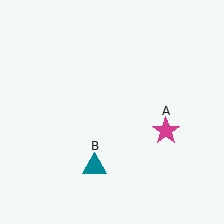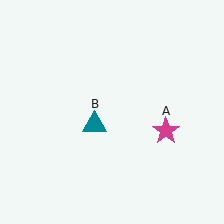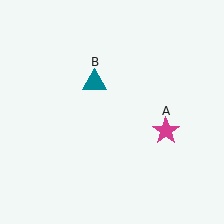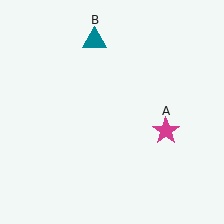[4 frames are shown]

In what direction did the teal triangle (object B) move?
The teal triangle (object B) moved up.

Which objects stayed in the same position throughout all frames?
Magenta star (object A) remained stationary.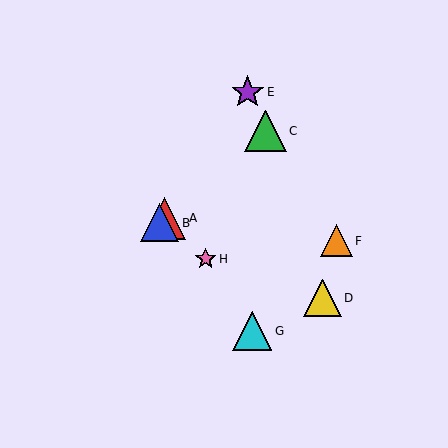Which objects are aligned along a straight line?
Objects A, B, C are aligned along a straight line.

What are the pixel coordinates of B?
Object B is at (160, 223).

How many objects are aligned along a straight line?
3 objects (A, B, C) are aligned along a straight line.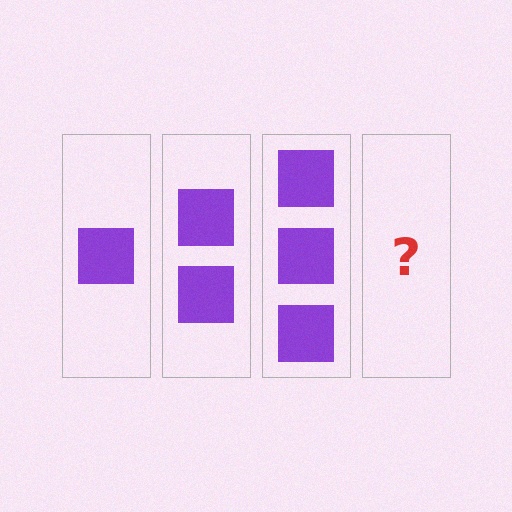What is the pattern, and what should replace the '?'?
The pattern is that each step adds one more square. The '?' should be 4 squares.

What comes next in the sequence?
The next element should be 4 squares.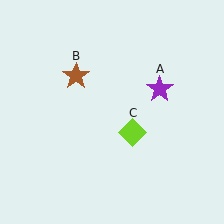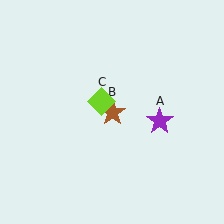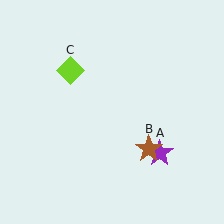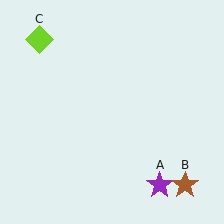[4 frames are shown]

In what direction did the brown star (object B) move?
The brown star (object B) moved down and to the right.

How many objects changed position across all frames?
3 objects changed position: purple star (object A), brown star (object B), lime diamond (object C).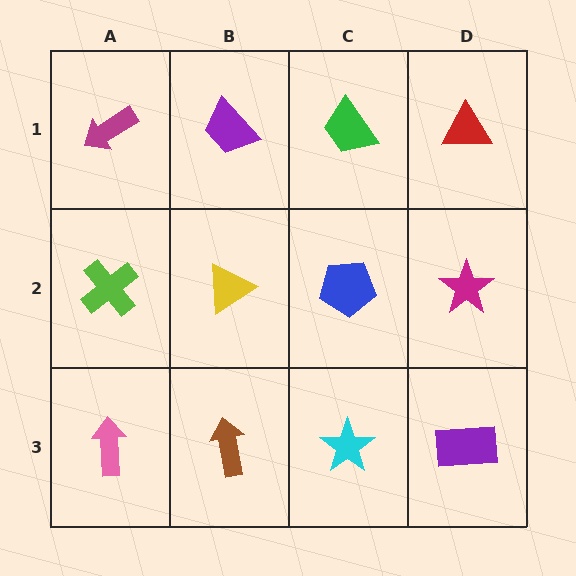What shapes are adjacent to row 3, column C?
A blue pentagon (row 2, column C), a brown arrow (row 3, column B), a purple rectangle (row 3, column D).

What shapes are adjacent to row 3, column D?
A magenta star (row 2, column D), a cyan star (row 3, column C).